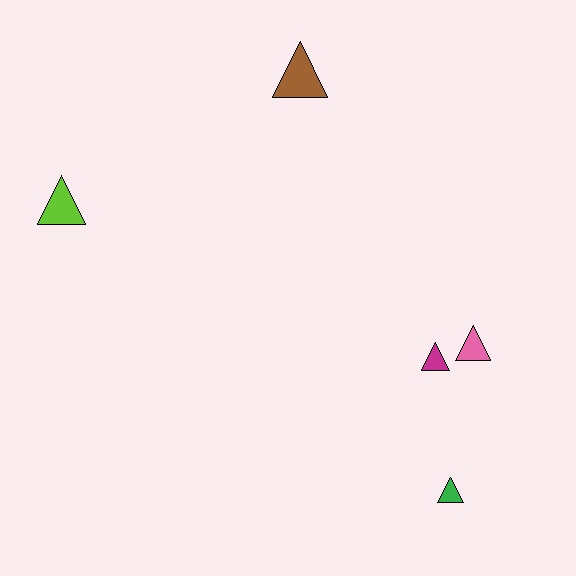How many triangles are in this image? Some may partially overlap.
There are 5 triangles.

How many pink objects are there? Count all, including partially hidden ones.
There is 1 pink object.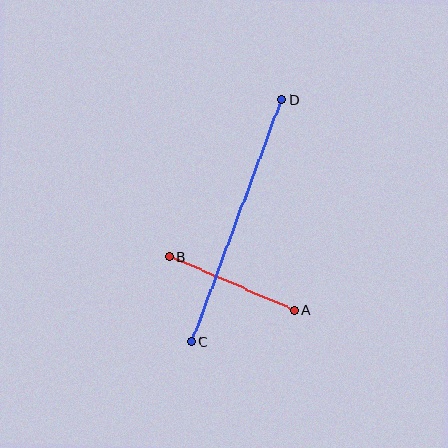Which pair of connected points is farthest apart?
Points C and D are farthest apart.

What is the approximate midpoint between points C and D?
The midpoint is at approximately (237, 220) pixels.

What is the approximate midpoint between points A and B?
The midpoint is at approximately (232, 283) pixels.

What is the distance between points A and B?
The distance is approximately 136 pixels.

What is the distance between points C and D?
The distance is approximately 258 pixels.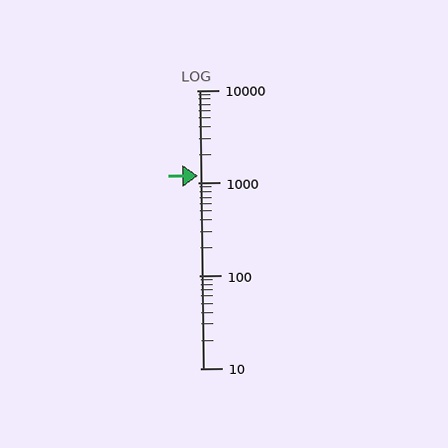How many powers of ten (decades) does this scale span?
The scale spans 3 decades, from 10 to 10000.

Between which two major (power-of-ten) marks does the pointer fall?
The pointer is between 1000 and 10000.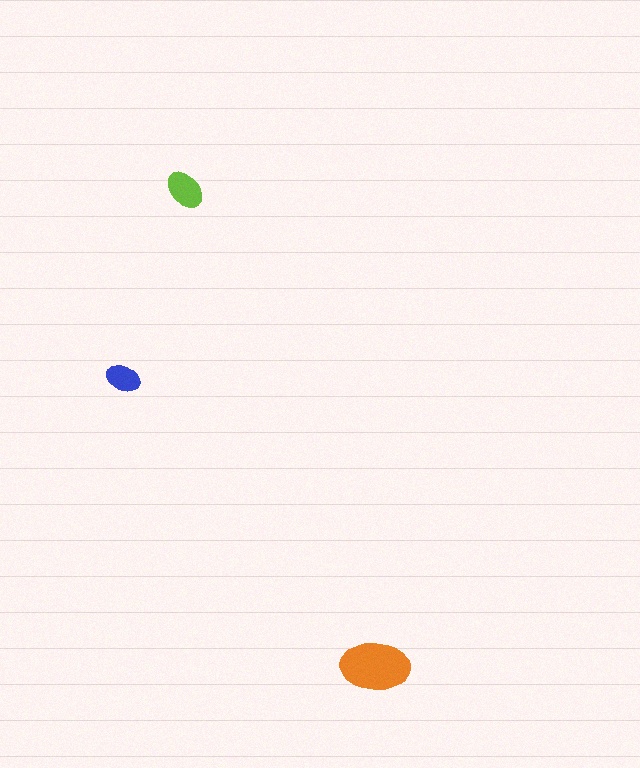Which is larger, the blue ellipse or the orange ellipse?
The orange one.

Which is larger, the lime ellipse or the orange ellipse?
The orange one.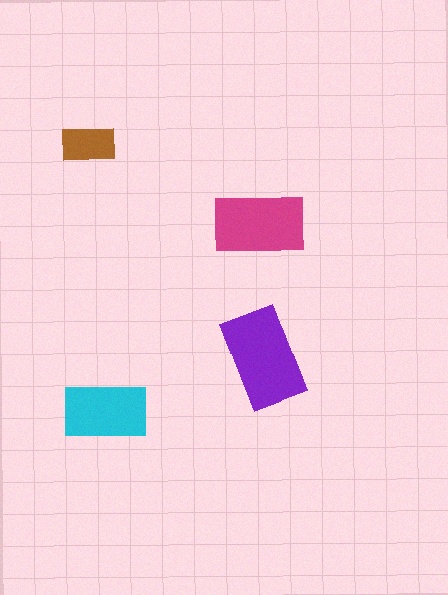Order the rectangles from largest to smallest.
the purple one, the magenta one, the cyan one, the brown one.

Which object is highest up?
The brown rectangle is topmost.